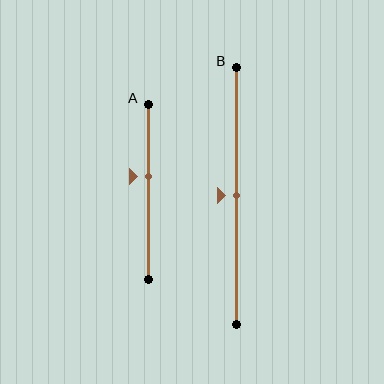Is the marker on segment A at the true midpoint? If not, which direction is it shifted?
No, the marker on segment A is shifted upward by about 9% of the segment length.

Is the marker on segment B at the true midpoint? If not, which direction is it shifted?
Yes, the marker on segment B is at the true midpoint.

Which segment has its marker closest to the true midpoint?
Segment B has its marker closest to the true midpoint.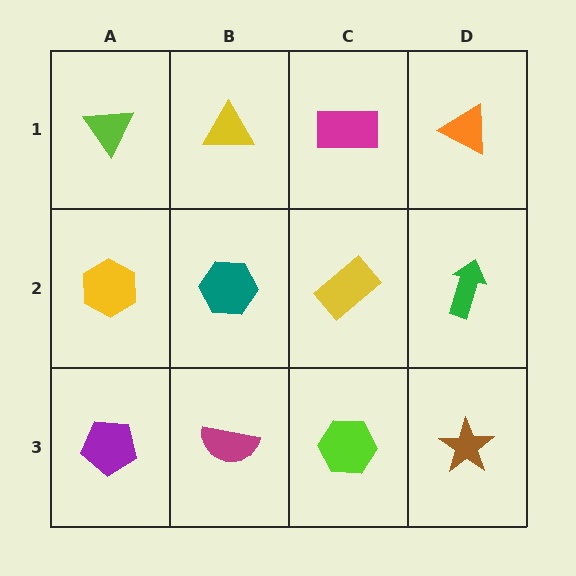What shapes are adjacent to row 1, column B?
A teal hexagon (row 2, column B), a lime triangle (row 1, column A), a magenta rectangle (row 1, column C).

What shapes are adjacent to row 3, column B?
A teal hexagon (row 2, column B), a purple pentagon (row 3, column A), a lime hexagon (row 3, column C).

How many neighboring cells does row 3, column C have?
3.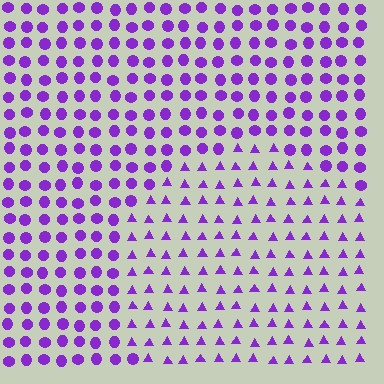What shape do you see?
I see a circle.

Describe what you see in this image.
The image is filled with small purple elements arranged in a uniform grid. A circle-shaped region contains triangles, while the surrounding area contains circles. The boundary is defined purely by the change in element shape.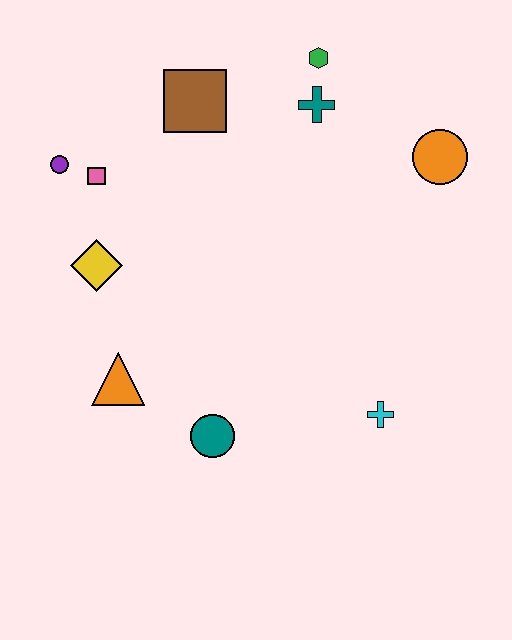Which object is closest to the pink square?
The purple circle is closest to the pink square.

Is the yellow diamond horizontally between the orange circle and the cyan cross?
No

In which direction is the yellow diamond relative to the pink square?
The yellow diamond is below the pink square.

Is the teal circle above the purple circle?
No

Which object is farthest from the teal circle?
The green hexagon is farthest from the teal circle.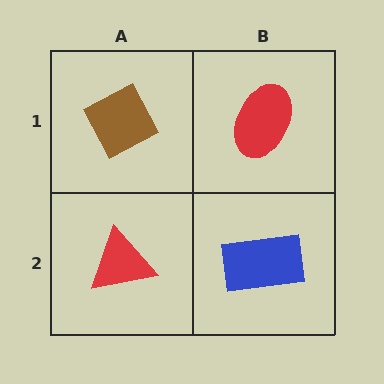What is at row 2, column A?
A red triangle.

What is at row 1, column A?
A brown diamond.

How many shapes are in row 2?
2 shapes.